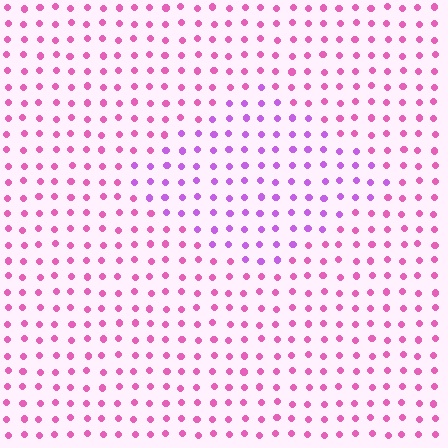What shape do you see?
I see a diamond.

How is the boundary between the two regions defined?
The boundary is defined purely by a slight shift in hue (about 34 degrees). Spacing, size, and orientation are identical on both sides.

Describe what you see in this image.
The image is filled with small pink elements in a uniform arrangement. A diamond-shaped region is visible where the elements are tinted to a slightly different hue, forming a subtle color boundary.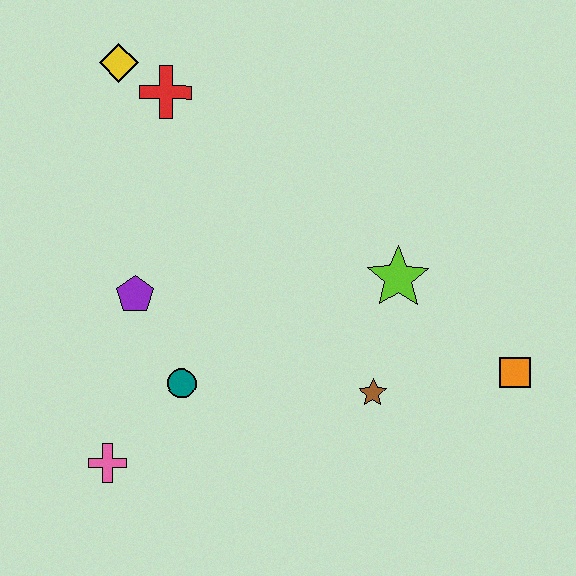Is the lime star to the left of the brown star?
No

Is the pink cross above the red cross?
No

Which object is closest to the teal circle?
The purple pentagon is closest to the teal circle.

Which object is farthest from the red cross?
The orange square is farthest from the red cross.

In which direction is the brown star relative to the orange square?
The brown star is to the left of the orange square.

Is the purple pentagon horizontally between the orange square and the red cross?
No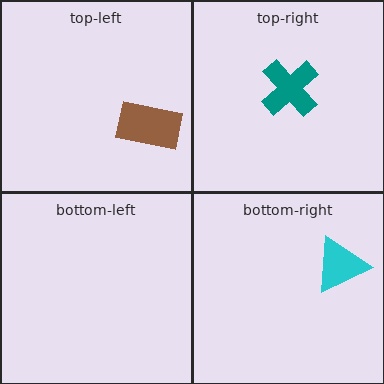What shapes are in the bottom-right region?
The cyan triangle.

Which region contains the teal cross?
The top-right region.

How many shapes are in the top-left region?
1.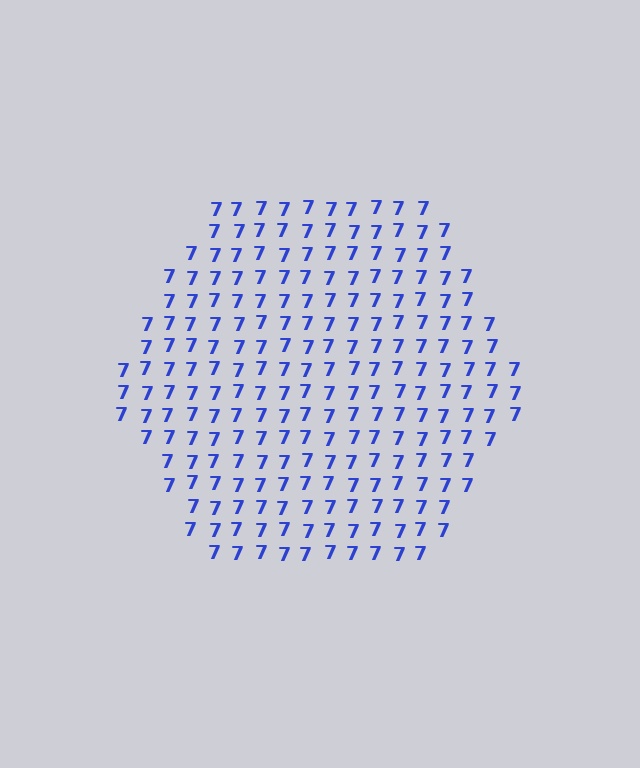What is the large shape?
The large shape is a hexagon.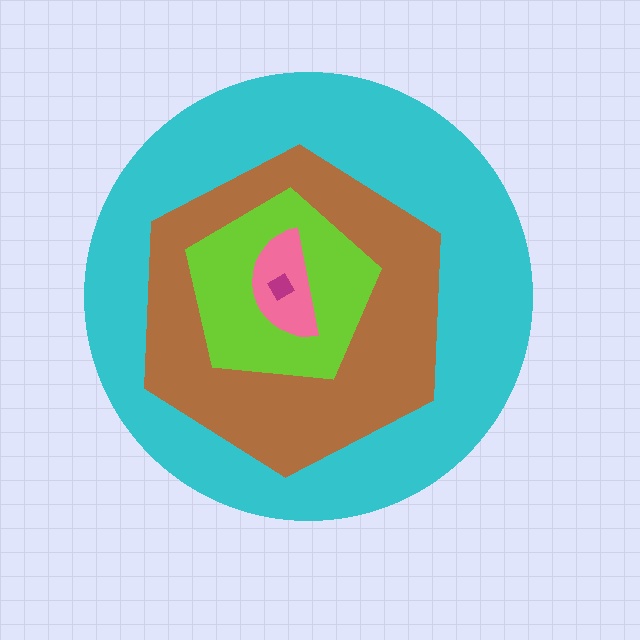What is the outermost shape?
The cyan circle.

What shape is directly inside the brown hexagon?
The lime pentagon.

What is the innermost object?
The magenta diamond.